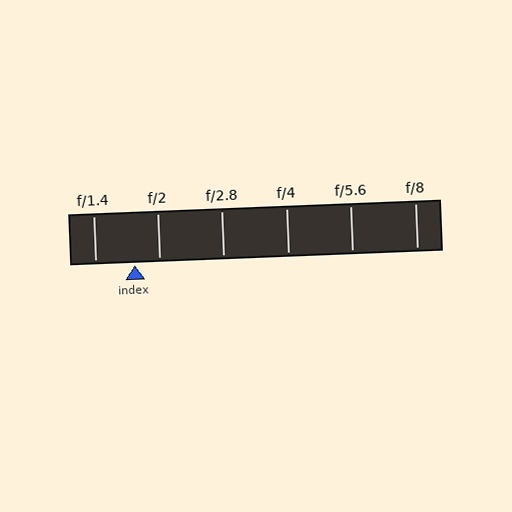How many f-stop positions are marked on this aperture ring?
There are 6 f-stop positions marked.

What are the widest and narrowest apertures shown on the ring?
The widest aperture shown is f/1.4 and the narrowest is f/8.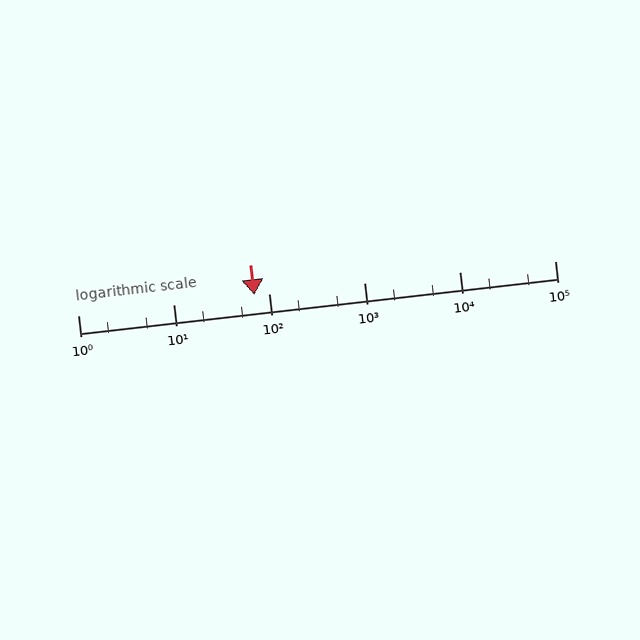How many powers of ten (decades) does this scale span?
The scale spans 5 decades, from 1 to 100000.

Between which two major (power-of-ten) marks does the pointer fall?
The pointer is between 10 and 100.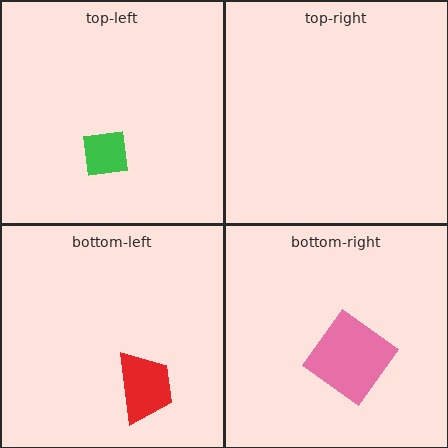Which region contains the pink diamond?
The bottom-right region.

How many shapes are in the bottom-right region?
1.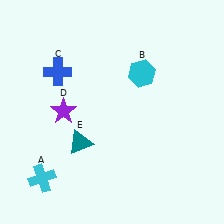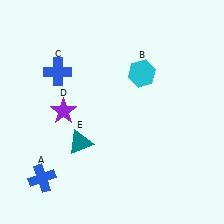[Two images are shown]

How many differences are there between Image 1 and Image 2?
There is 1 difference between the two images.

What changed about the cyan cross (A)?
In Image 1, A is cyan. In Image 2, it changed to blue.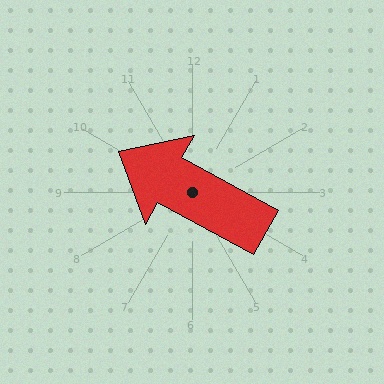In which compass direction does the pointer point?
Northwest.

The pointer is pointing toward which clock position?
Roughly 10 o'clock.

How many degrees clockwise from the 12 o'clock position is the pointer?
Approximately 299 degrees.